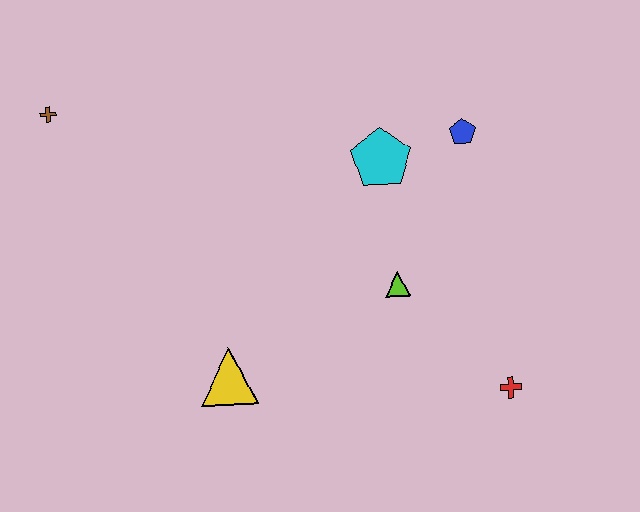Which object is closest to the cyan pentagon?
The blue pentagon is closest to the cyan pentagon.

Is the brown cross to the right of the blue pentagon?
No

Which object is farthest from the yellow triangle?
The blue pentagon is farthest from the yellow triangle.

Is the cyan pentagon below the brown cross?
Yes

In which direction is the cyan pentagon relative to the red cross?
The cyan pentagon is above the red cross.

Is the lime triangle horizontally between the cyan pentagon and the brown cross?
No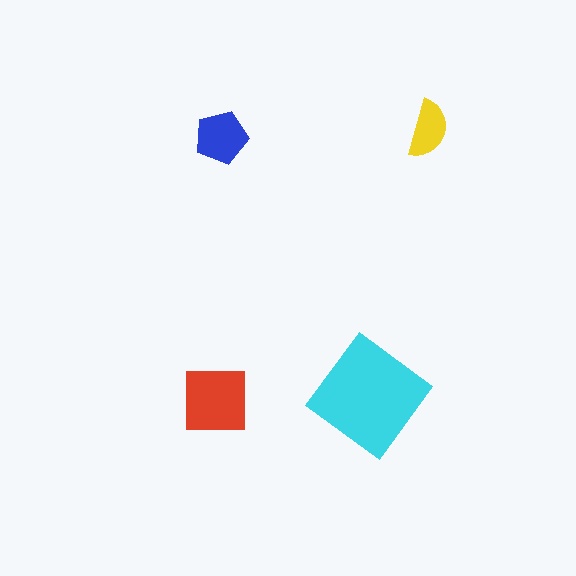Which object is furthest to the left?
The red square is leftmost.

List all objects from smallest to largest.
The yellow semicircle, the blue pentagon, the red square, the cyan diamond.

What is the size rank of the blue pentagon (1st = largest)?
3rd.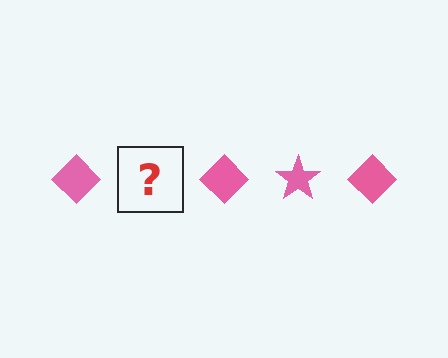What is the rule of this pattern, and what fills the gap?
The rule is that the pattern cycles through diamond, star shapes in pink. The gap should be filled with a pink star.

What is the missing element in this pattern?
The missing element is a pink star.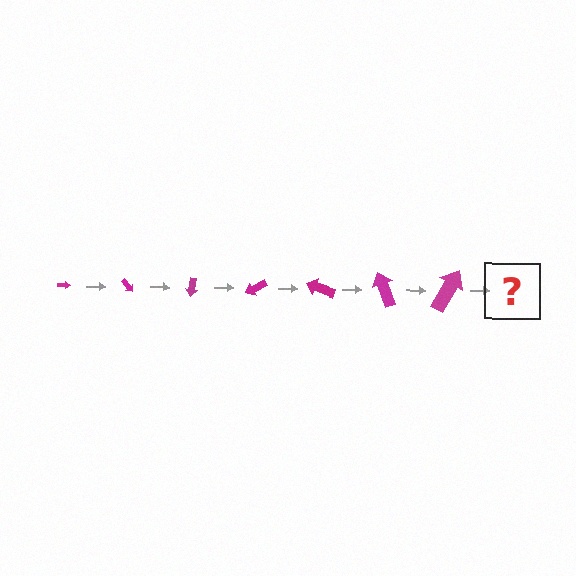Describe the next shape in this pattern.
It should be an arrow, larger than the previous one and rotated 350 degrees from the start.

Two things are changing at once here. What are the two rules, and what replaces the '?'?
The two rules are that the arrow grows larger each step and it rotates 50 degrees each step. The '?' should be an arrow, larger than the previous one and rotated 350 degrees from the start.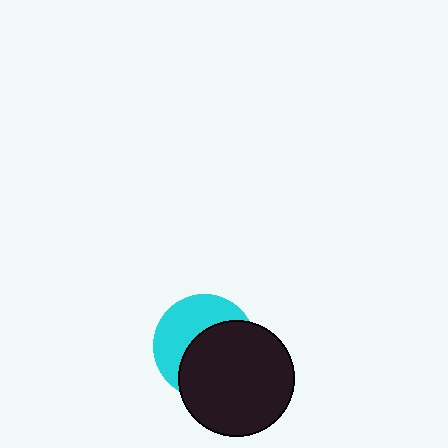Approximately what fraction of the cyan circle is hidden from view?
Roughly 55% of the cyan circle is hidden behind the black circle.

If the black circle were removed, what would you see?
You would see the complete cyan circle.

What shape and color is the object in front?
The object in front is a black circle.